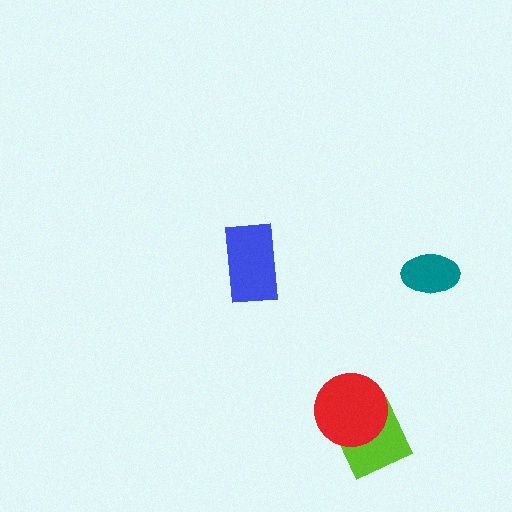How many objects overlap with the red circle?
1 object overlaps with the red circle.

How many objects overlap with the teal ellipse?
0 objects overlap with the teal ellipse.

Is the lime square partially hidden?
Yes, it is partially covered by another shape.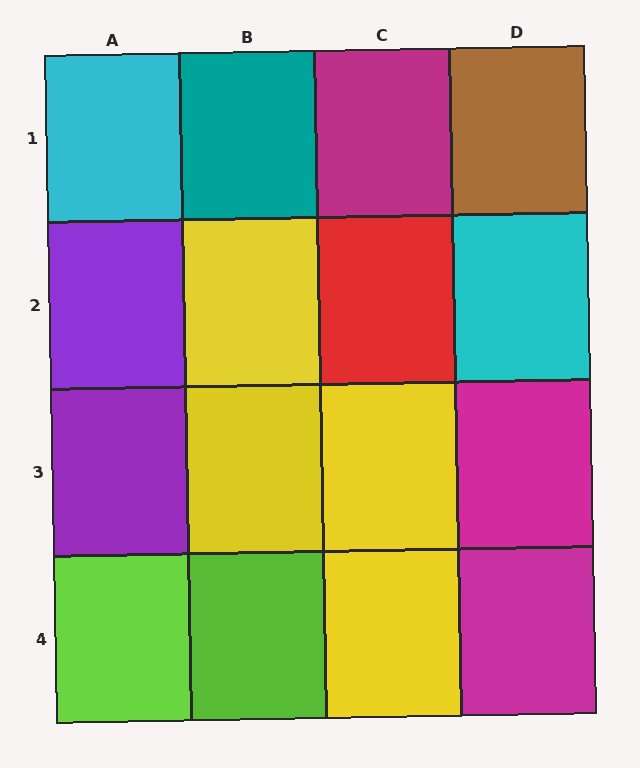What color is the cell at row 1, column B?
Teal.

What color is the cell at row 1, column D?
Brown.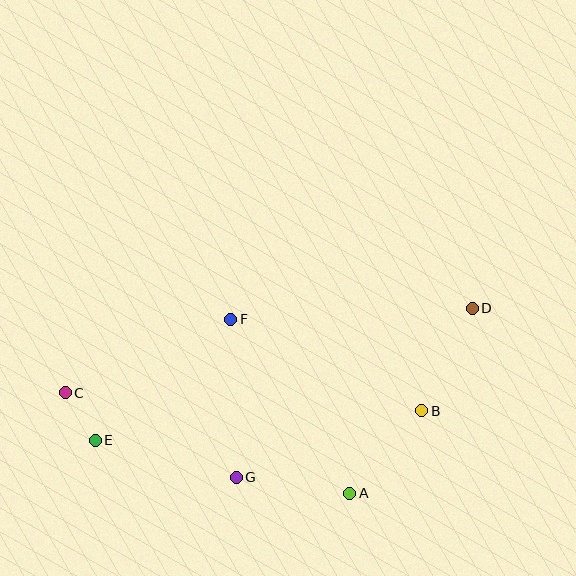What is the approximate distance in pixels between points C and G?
The distance between C and G is approximately 191 pixels.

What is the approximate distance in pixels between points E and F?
The distance between E and F is approximately 182 pixels.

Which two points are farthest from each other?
Points C and D are farthest from each other.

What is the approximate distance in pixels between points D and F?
The distance between D and F is approximately 242 pixels.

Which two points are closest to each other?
Points C and E are closest to each other.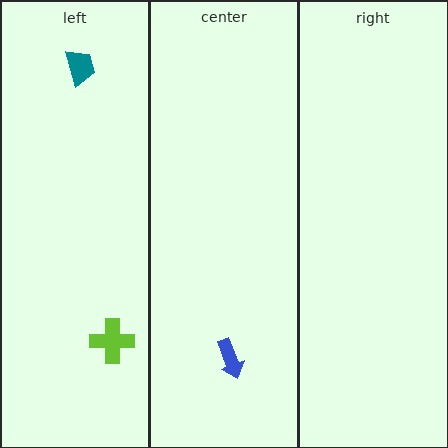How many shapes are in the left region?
2.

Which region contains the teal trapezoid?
The left region.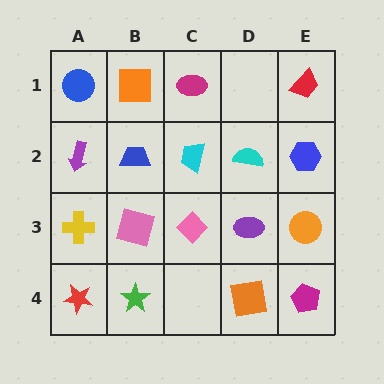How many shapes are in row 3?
5 shapes.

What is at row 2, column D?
A cyan semicircle.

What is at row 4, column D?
An orange square.